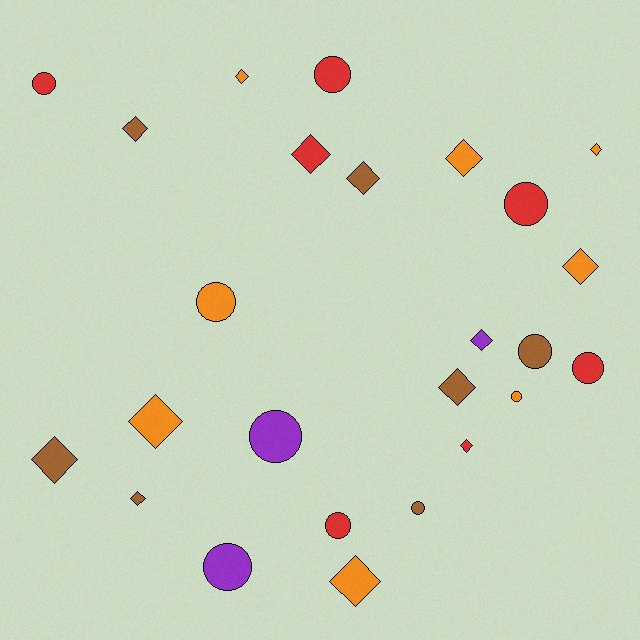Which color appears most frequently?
Orange, with 8 objects.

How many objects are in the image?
There are 25 objects.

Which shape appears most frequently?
Diamond, with 14 objects.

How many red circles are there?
There are 5 red circles.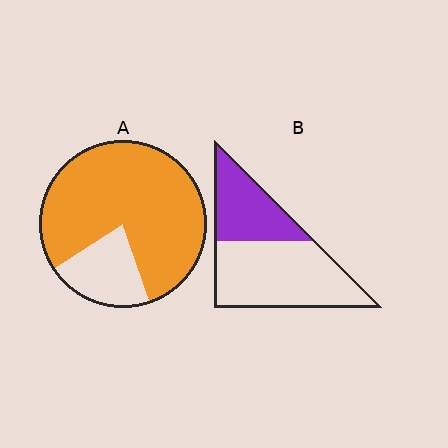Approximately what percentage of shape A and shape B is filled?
A is approximately 80% and B is approximately 35%.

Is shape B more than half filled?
No.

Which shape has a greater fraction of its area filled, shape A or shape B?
Shape A.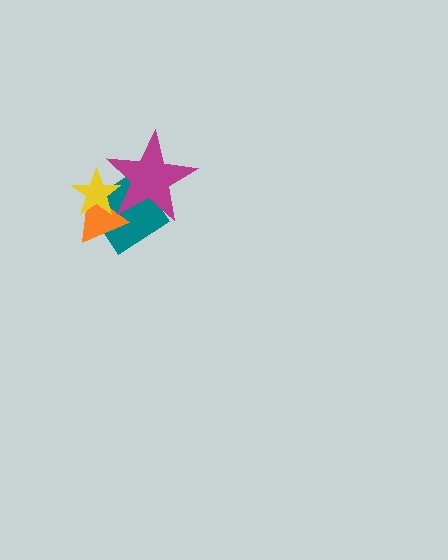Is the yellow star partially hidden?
No, no other shape covers it.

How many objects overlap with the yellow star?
3 objects overlap with the yellow star.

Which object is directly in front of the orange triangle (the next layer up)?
The magenta star is directly in front of the orange triangle.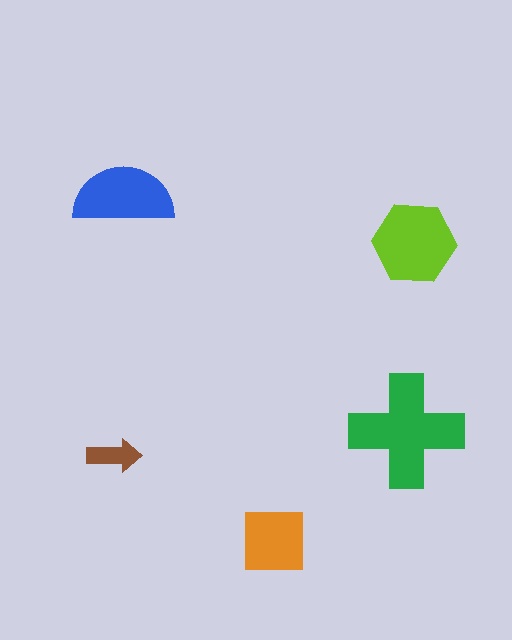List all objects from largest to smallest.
The green cross, the lime hexagon, the blue semicircle, the orange square, the brown arrow.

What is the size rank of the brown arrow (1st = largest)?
5th.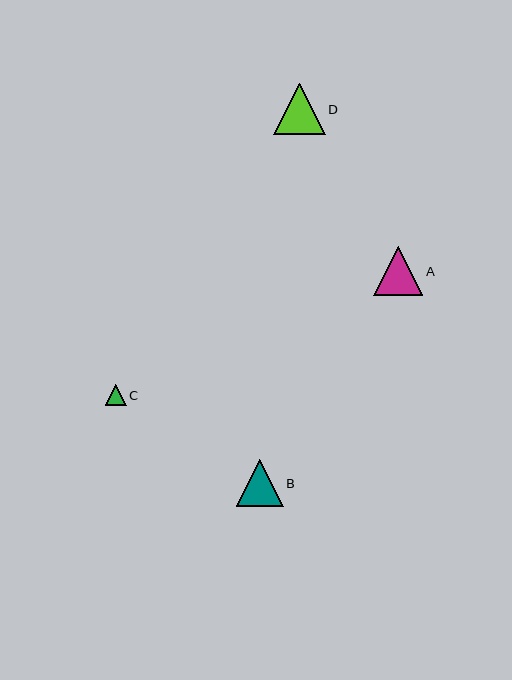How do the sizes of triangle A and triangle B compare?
Triangle A and triangle B are approximately the same size.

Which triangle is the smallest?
Triangle C is the smallest with a size of approximately 21 pixels.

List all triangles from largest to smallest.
From largest to smallest: D, A, B, C.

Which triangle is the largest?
Triangle D is the largest with a size of approximately 51 pixels.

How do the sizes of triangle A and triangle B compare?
Triangle A and triangle B are approximately the same size.